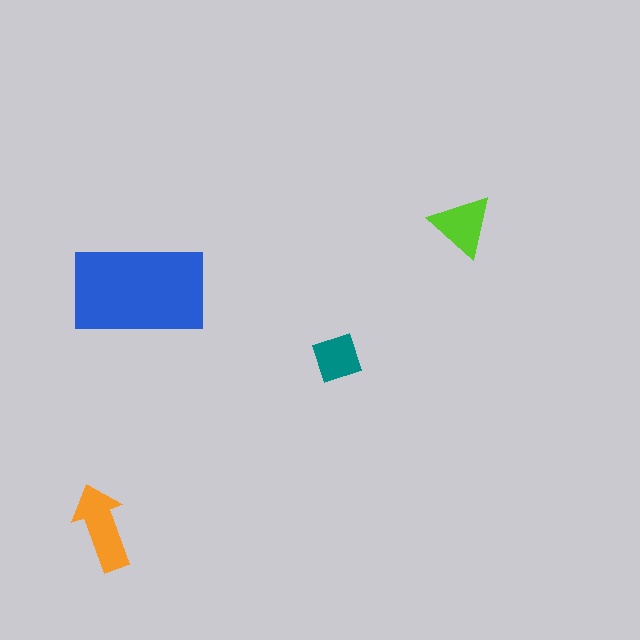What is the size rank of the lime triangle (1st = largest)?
3rd.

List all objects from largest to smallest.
The blue rectangle, the orange arrow, the lime triangle, the teal diamond.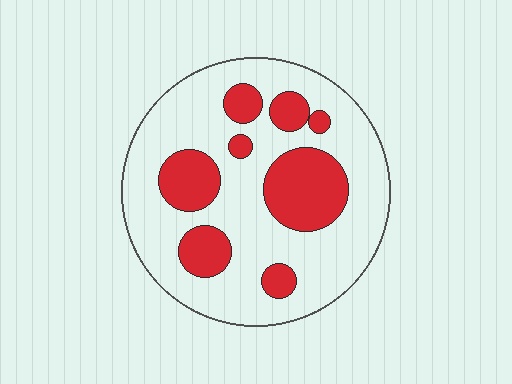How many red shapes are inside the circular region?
8.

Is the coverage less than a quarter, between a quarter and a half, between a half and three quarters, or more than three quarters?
Between a quarter and a half.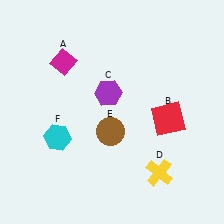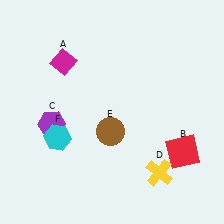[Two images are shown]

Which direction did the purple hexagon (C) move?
The purple hexagon (C) moved left.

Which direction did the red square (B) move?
The red square (B) moved down.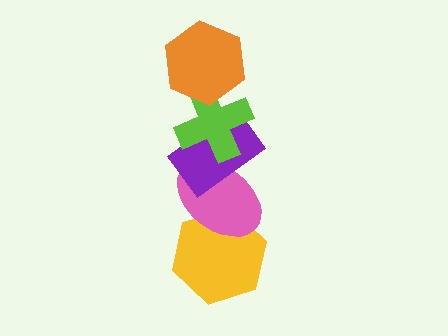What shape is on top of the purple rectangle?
The lime cross is on top of the purple rectangle.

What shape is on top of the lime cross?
The orange hexagon is on top of the lime cross.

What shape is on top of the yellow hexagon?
The pink ellipse is on top of the yellow hexagon.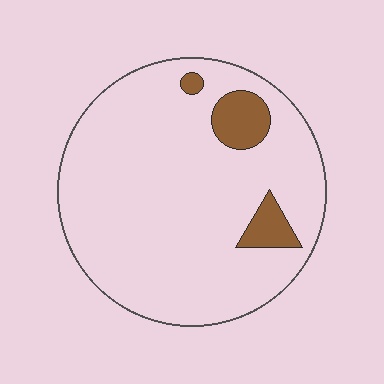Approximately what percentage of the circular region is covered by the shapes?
Approximately 10%.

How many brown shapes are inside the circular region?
3.